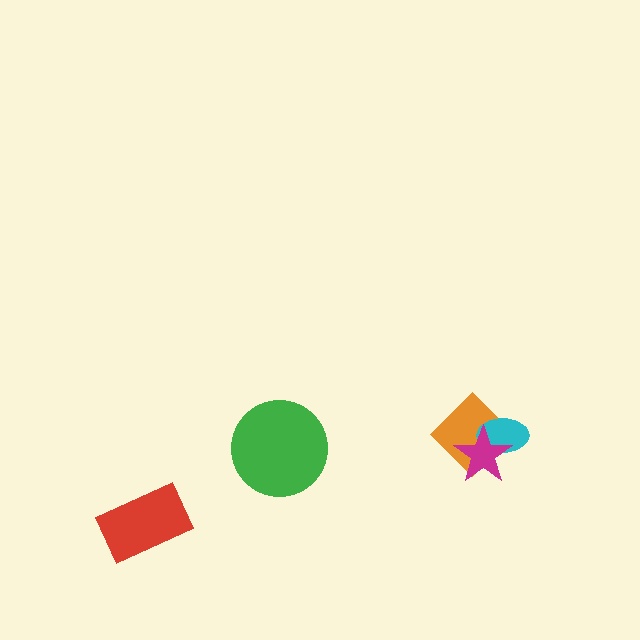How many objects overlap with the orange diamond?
2 objects overlap with the orange diamond.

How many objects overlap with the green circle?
0 objects overlap with the green circle.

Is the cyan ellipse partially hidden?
Yes, it is partially covered by another shape.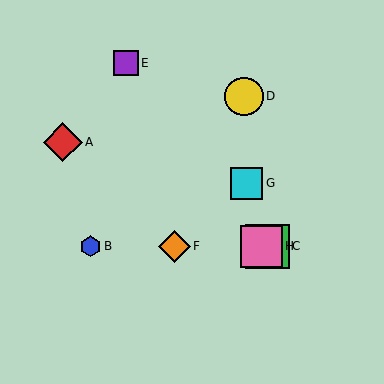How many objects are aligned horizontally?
4 objects (B, C, F, H) are aligned horizontally.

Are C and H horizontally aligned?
Yes, both are at y≈246.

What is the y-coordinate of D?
Object D is at y≈96.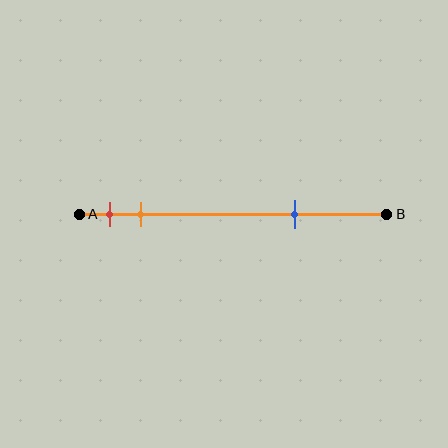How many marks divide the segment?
There are 3 marks dividing the segment.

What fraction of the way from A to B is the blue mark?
The blue mark is approximately 70% (0.7) of the way from A to B.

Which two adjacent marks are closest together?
The red and orange marks are the closest adjacent pair.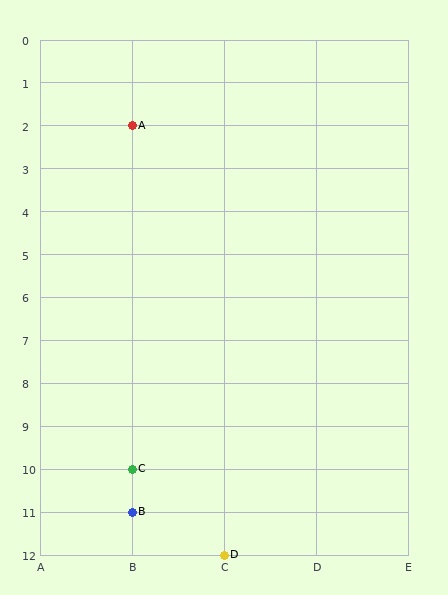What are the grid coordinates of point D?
Point D is at grid coordinates (C, 12).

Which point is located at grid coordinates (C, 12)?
Point D is at (C, 12).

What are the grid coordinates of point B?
Point B is at grid coordinates (B, 11).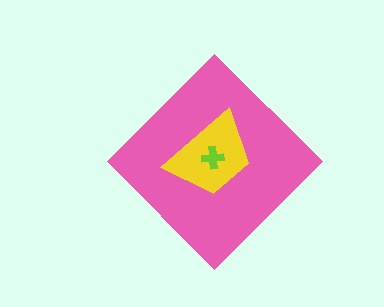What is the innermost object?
The lime cross.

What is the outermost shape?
The pink diamond.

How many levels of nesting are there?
3.